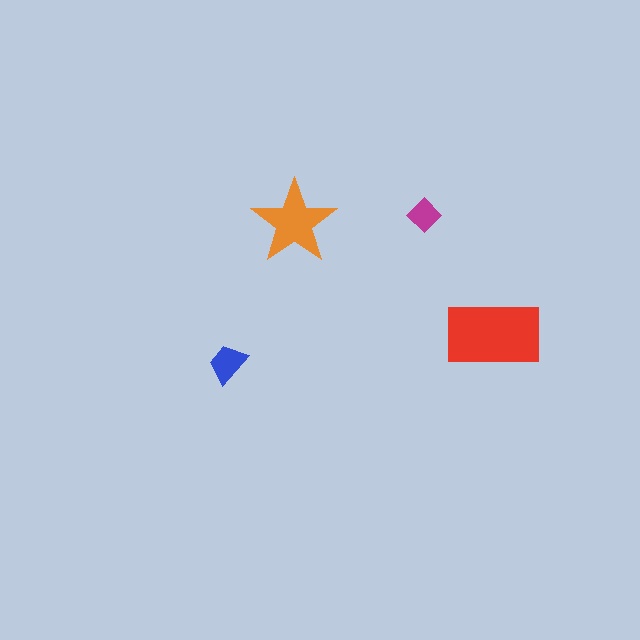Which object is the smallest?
The magenta diamond.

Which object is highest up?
The magenta diamond is topmost.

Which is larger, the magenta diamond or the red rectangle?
The red rectangle.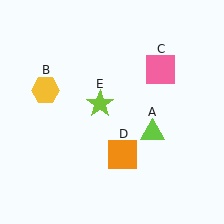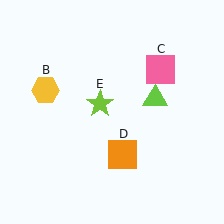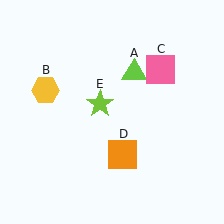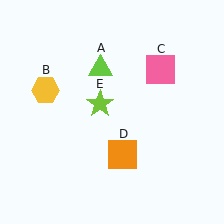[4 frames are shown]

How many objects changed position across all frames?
1 object changed position: lime triangle (object A).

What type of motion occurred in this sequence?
The lime triangle (object A) rotated counterclockwise around the center of the scene.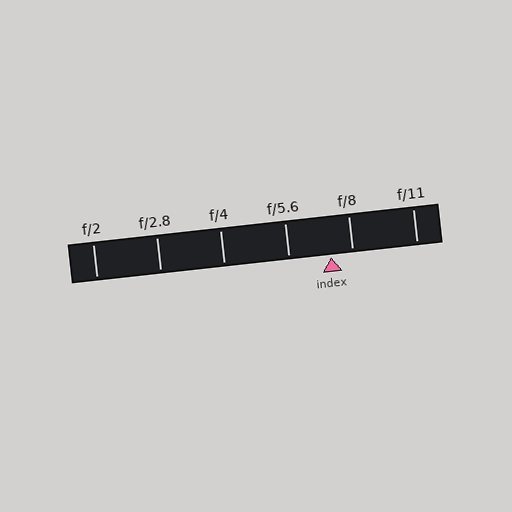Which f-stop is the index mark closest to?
The index mark is closest to f/8.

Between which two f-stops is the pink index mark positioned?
The index mark is between f/5.6 and f/8.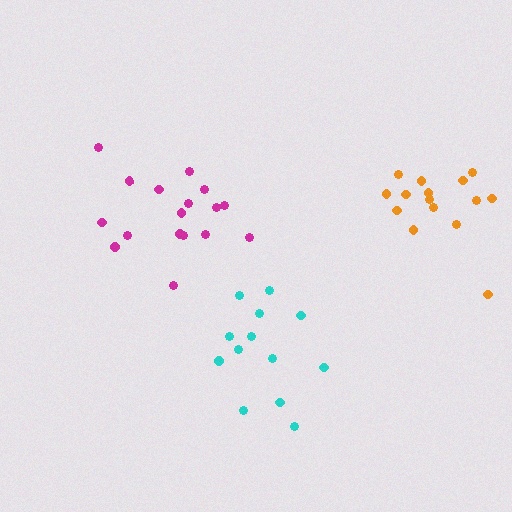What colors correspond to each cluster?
The clusters are colored: magenta, orange, cyan.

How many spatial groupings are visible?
There are 3 spatial groupings.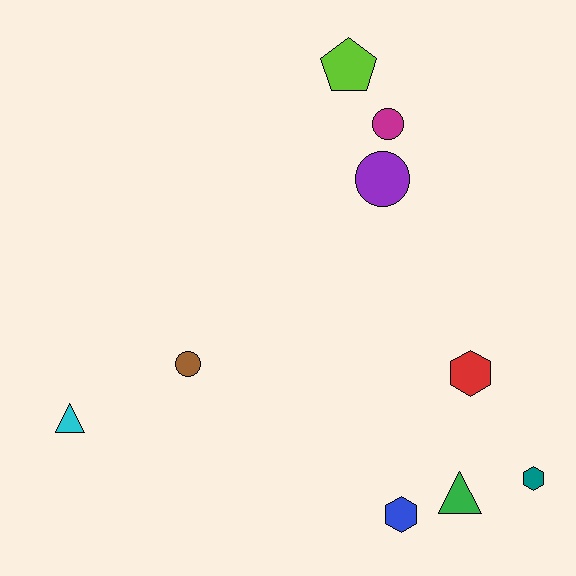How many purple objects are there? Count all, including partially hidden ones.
There is 1 purple object.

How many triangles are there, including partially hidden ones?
There are 2 triangles.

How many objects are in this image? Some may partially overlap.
There are 9 objects.